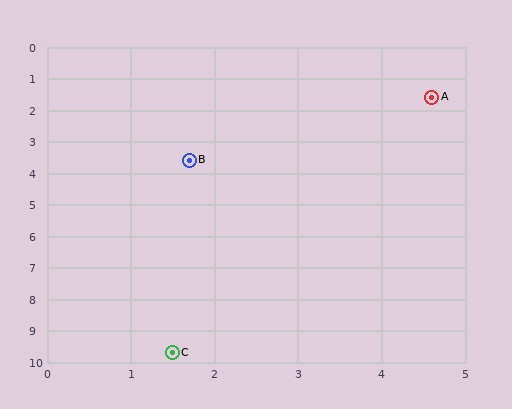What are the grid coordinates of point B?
Point B is at approximately (1.7, 3.6).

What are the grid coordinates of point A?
Point A is at approximately (4.6, 1.6).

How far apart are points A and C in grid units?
Points A and C are about 8.7 grid units apart.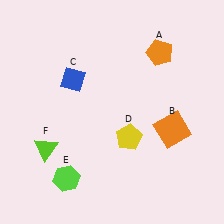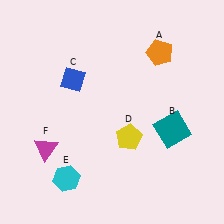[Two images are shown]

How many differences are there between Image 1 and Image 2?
There are 3 differences between the two images.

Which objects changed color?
B changed from orange to teal. E changed from lime to cyan. F changed from lime to magenta.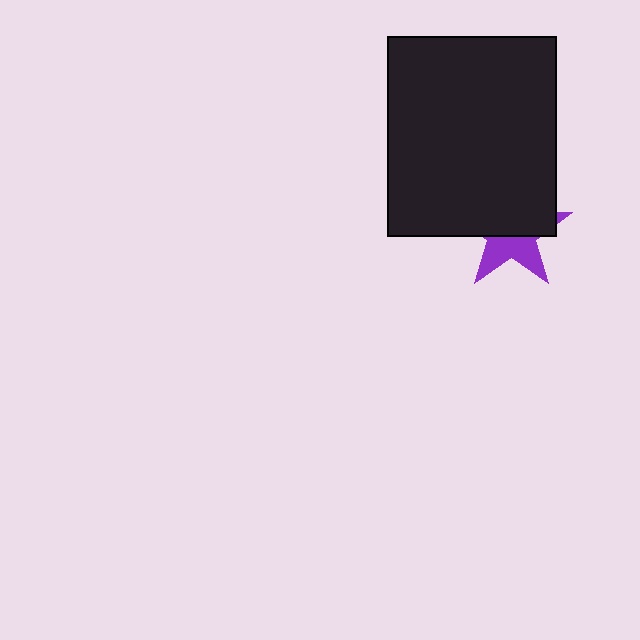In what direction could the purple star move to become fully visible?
The purple star could move down. That would shift it out from behind the black rectangle entirely.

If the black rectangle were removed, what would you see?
You would see the complete purple star.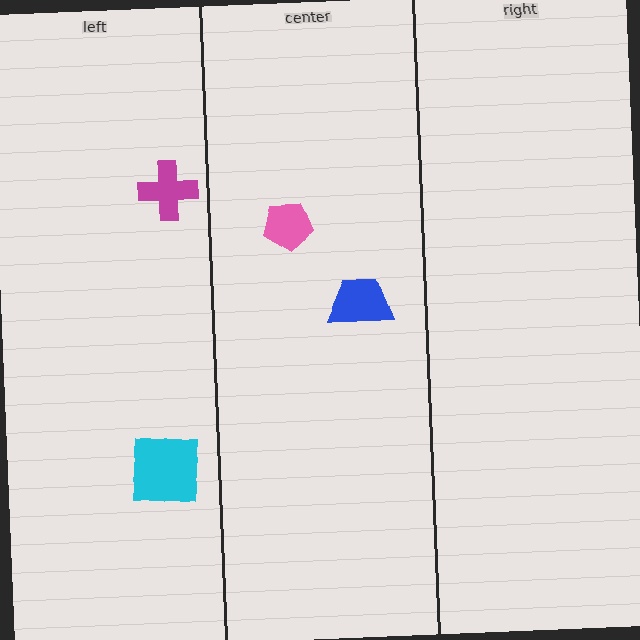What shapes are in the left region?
The magenta cross, the cyan square.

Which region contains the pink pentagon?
The center region.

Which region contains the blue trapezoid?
The center region.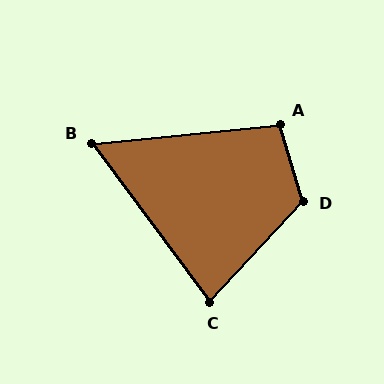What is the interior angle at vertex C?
Approximately 80 degrees (acute).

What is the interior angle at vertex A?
Approximately 100 degrees (obtuse).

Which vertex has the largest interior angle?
D, at approximately 121 degrees.